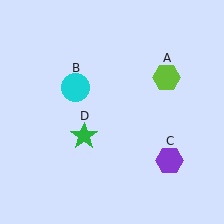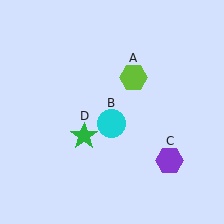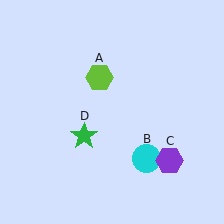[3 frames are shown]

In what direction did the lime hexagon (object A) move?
The lime hexagon (object A) moved left.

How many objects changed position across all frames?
2 objects changed position: lime hexagon (object A), cyan circle (object B).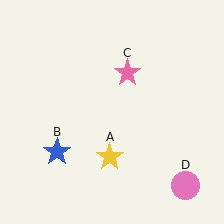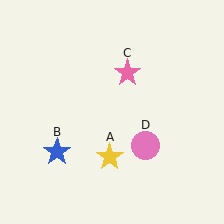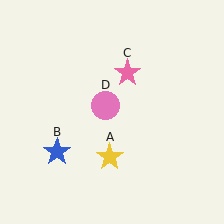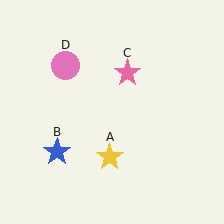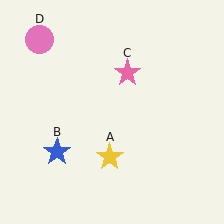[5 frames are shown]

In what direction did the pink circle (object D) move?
The pink circle (object D) moved up and to the left.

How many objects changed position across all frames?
1 object changed position: pink circle (object D).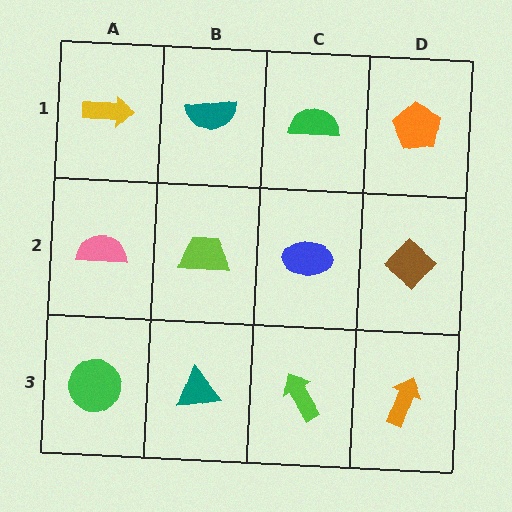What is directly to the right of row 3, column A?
A teal triangle.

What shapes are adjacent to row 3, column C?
A blue ellipse (row 2, column C), a teal triangle (row 3, column B), an orange arrow (row 3, column D).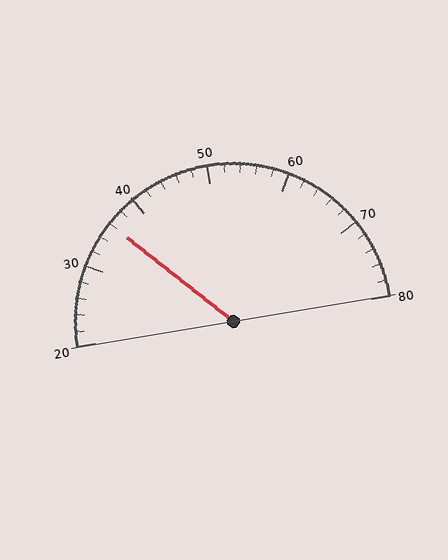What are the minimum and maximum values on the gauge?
The gauge ranges from 20 to 80.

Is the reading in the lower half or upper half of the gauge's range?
The reading is in the lower half of the range (20 to 80).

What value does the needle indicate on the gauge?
The needle indicates approximately 36.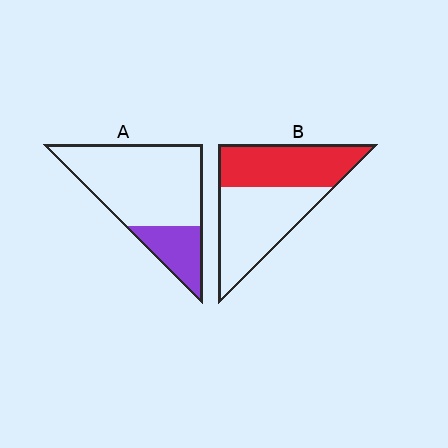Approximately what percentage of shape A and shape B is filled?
A is approximately 25% and B is approximately 45%.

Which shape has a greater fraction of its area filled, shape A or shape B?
Shape B.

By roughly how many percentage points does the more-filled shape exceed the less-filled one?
By roughly 20 percentage points (B over A).